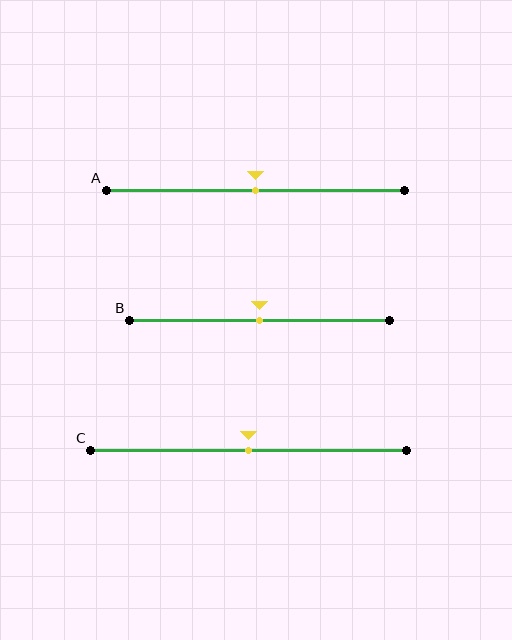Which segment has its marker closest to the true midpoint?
Segment A has its marker closest to the true midpoint.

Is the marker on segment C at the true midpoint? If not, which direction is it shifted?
Yes, the marker on segment C is at the true midpoint.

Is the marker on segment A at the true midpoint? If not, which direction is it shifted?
Yes, the marker on segment A is at the true midpoint.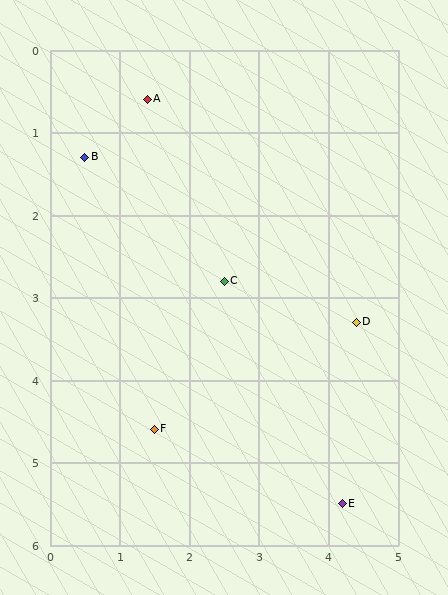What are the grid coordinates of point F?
Point F is at approximately (1.5, 4.6).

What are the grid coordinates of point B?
Point B is at approximately (0.5, 1.3).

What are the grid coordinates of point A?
Point A is at approximately (1.4, 0.6).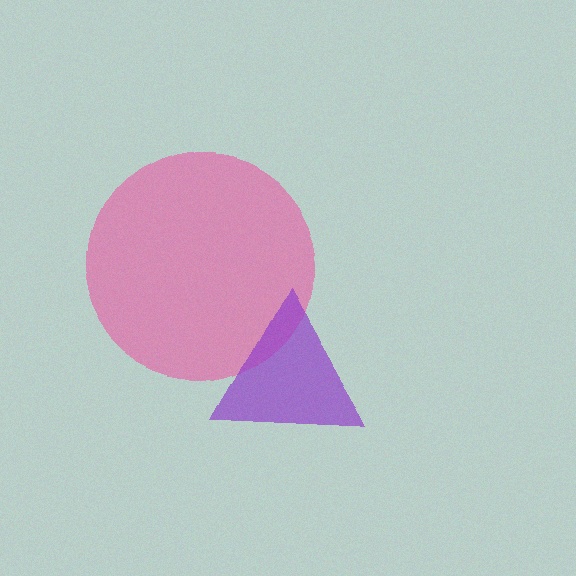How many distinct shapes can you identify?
There are 2 distinct shapes: a pink circle, a purple triangle.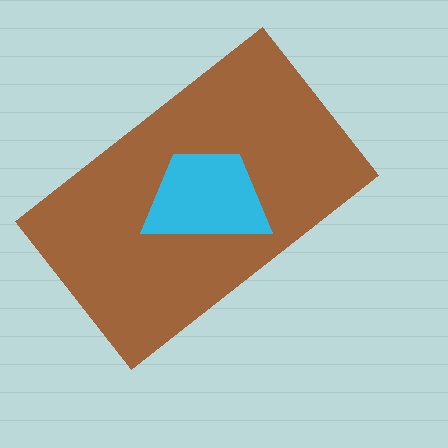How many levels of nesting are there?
2.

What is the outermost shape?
The brown rectangle.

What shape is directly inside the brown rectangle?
The cyan trapezoid.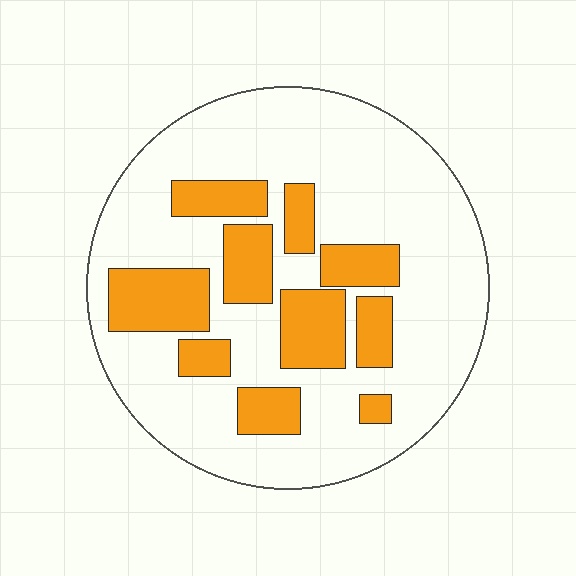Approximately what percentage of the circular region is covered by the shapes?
Approximately 25%.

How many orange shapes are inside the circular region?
10.